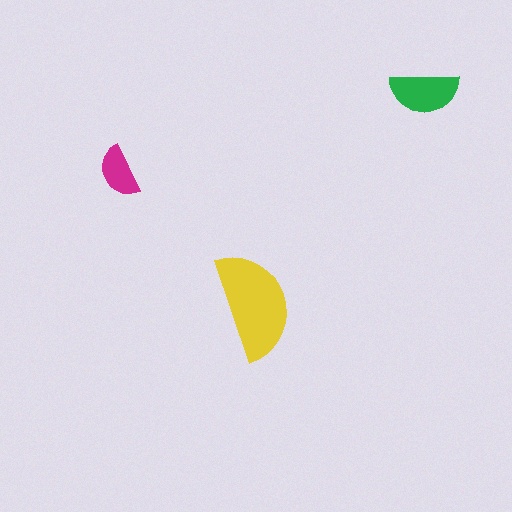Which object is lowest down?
The yellow semicircle is bottommost.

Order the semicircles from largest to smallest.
the yellow one, the green one, the magenta one.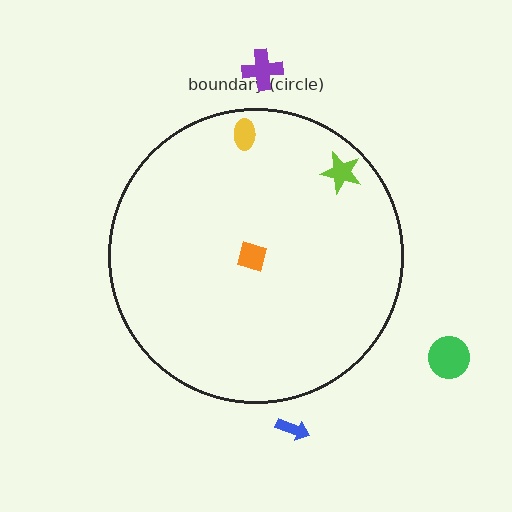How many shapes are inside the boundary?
3 inside, 3 outside.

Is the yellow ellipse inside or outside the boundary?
Inside.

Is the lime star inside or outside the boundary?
Inside.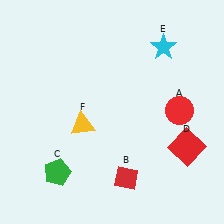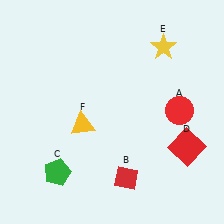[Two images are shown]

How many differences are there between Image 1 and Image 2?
There is 1 difference between the two images.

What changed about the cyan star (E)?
In Image 1, E is cyan. In Image 2, it changed to yellow.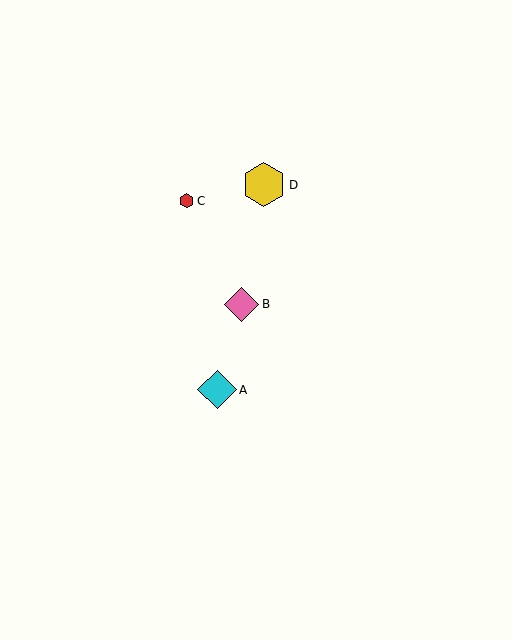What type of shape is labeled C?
Shape C is a red hexagon.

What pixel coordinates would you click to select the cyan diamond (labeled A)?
Click at (217, 390) to select the cyan diamond A.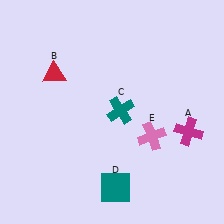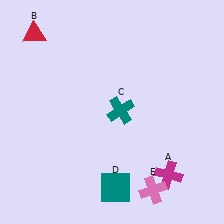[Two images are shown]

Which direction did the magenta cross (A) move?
The magenta cross (A) moved down.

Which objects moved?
The objects that moved are: the magenta cross (A), the red triangle (B), the pink cross (E).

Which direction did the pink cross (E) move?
The pink cross (E) moved down.